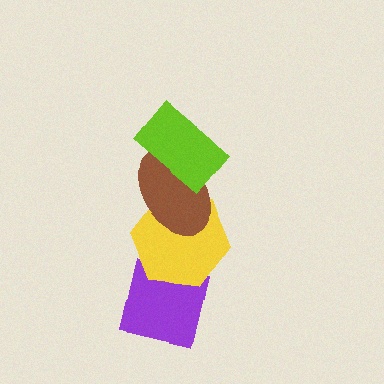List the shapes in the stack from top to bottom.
From top to bottom: the lime rectangle, the brown ellipse, the yellow hexagon, the purple square.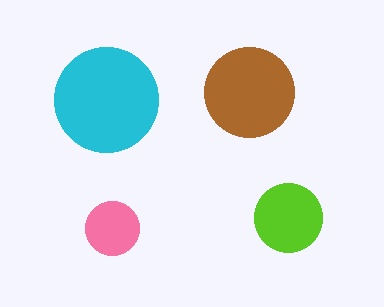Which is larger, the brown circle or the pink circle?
The brown one.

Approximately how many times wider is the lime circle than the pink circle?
About 1.5 times wider.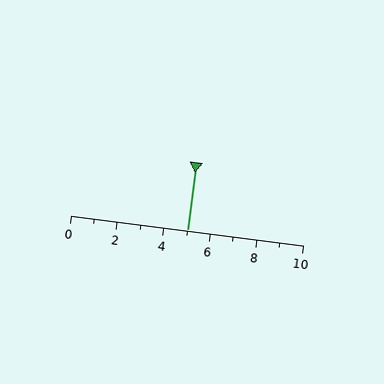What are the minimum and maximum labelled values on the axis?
The axis runs from 0 to 10.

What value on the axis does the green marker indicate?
The marker indicates approximately 5.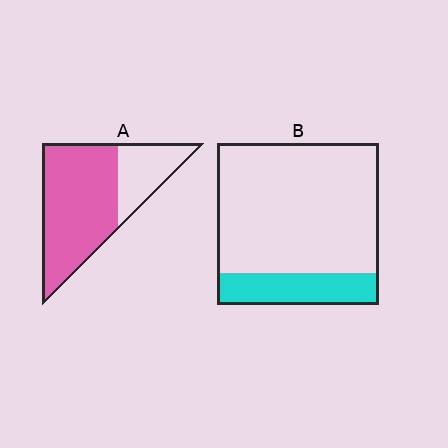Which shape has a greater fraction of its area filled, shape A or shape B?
Shape A.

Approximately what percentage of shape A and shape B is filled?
A is approximately 70% and B is approximately 20%.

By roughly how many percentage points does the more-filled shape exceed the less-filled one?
By roughly 50 percentage points (A over B).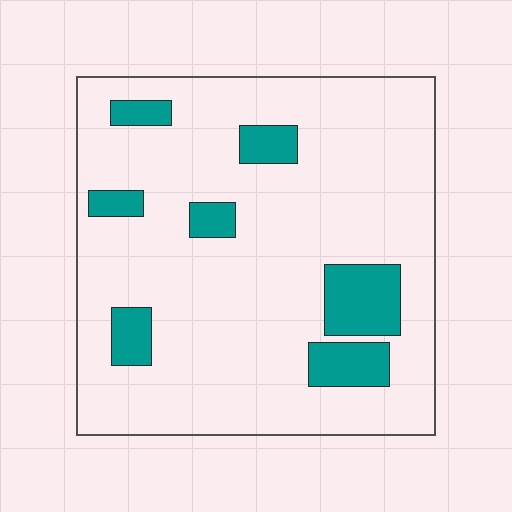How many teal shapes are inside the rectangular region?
7.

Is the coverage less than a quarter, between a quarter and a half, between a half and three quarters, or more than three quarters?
Less than a quarter.